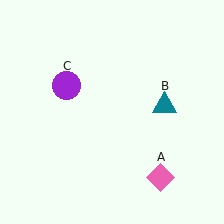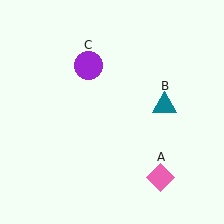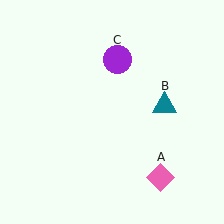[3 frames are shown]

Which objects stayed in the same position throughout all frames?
Pink diamond (object A) and teal triangle (object B) remained stationary.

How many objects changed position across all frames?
1 object changed position: purple circle (object C).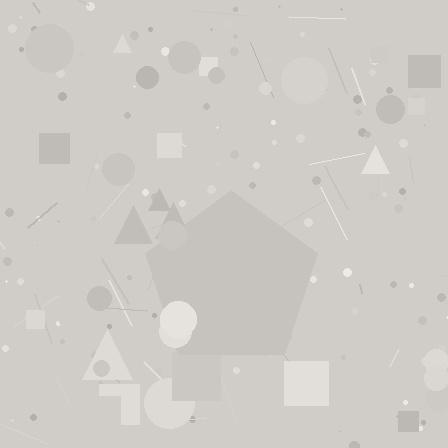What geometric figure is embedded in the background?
A pentagon is embedded in the background.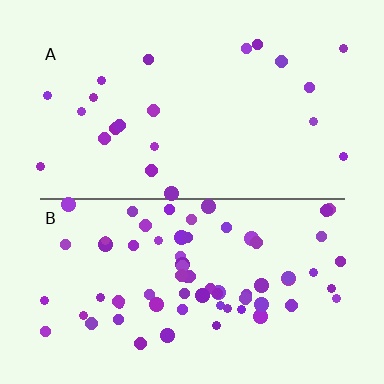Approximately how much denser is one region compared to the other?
Approximately 3.2× — region B over region A.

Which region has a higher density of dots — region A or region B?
B (the bottom).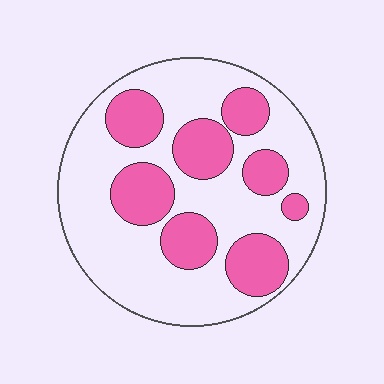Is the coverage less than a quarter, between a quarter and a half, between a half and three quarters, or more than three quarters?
Between a quarter and a half.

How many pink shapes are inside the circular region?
8.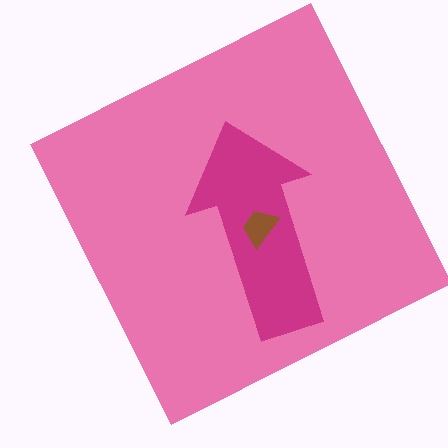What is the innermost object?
The brown trapezoid.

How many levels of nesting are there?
3.